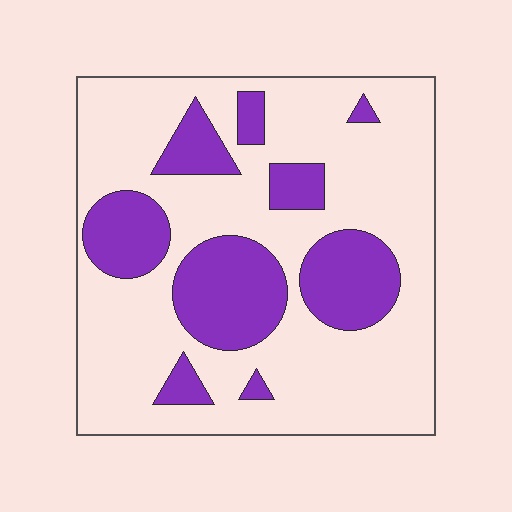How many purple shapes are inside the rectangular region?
9.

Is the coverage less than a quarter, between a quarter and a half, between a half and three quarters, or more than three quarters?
Between a quarter and a half.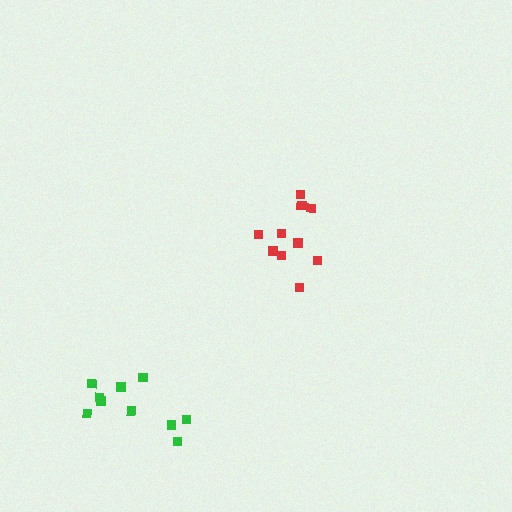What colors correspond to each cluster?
The clusters are colored: green, red.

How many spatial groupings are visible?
There are 2 spatial groupings.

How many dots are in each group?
Group 1: 10 dots, Group 2: 10 dots (20 total).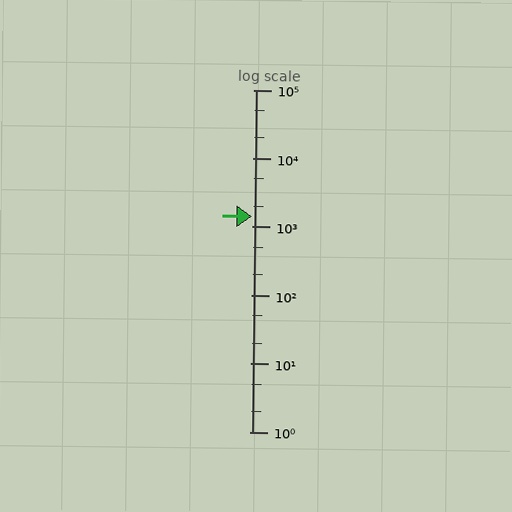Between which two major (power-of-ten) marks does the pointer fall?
The pointer is between 1000 and 10000.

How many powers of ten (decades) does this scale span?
The scale spans 5 decades, from 1 to 100000.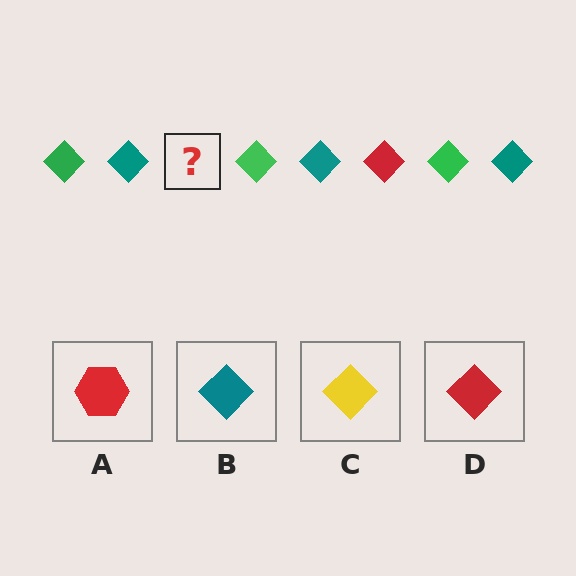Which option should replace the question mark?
Option D.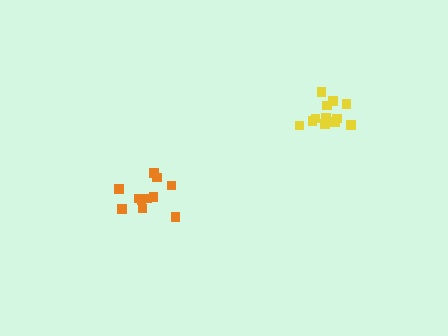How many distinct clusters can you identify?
There are 2 distinct clusters.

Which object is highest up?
The yellow cluster is topmost.